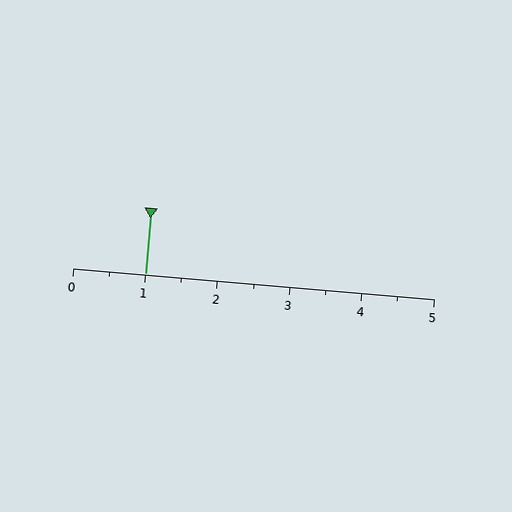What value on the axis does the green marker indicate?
The marker indicates approximately 1.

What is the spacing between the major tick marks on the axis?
The major ticks are spaced 1 apart.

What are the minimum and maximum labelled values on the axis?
The axis runs from 0 to 5.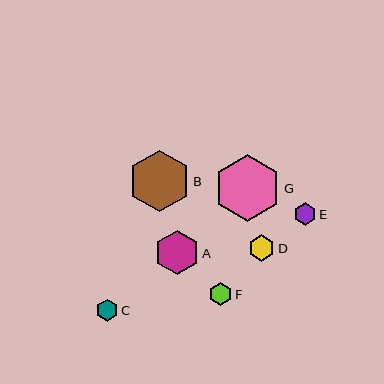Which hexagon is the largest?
Hexagon G is the largest with a size of approximately 67 pixels.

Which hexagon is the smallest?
Hexagon C is the smallest with a size of approximately 22 pixels.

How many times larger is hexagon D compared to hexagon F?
Hexagon D is approximately 1.1 times the size of hexagon F.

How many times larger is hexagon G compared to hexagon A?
Hexagon G is approximately 1.5 times the size of hexagon A.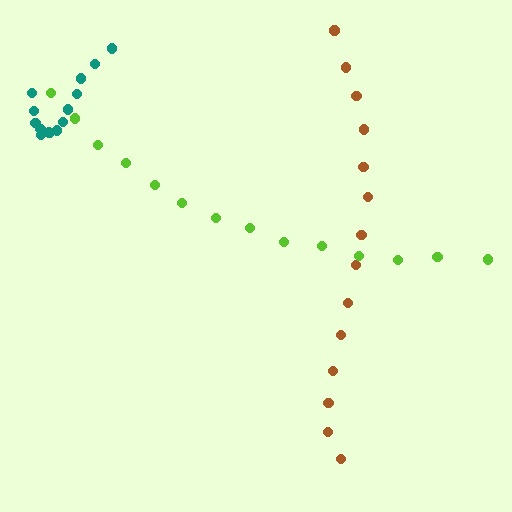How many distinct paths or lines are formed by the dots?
There are 3 distinct paths.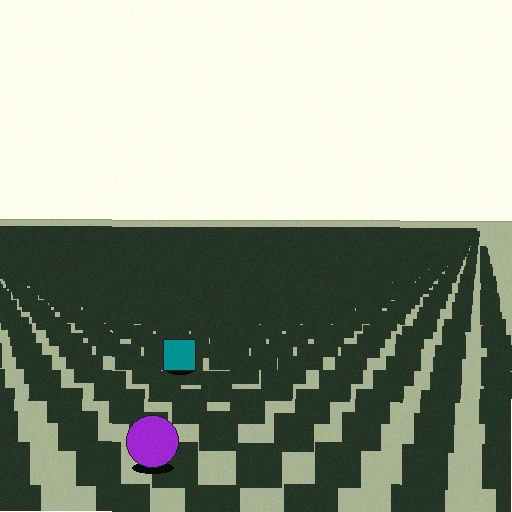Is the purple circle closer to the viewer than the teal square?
Yes. The purple circle is closer — you can tell from the texture gradient: the ground texture is coarser near it.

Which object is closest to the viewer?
The purple circle is closest. The texture marks near it are larger and more spread out.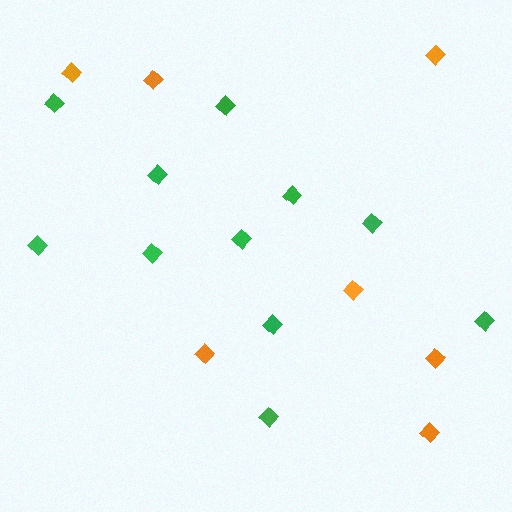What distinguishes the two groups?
There are 2 groups: one group of orange diamonds (7) and one group of green diamonds (11).